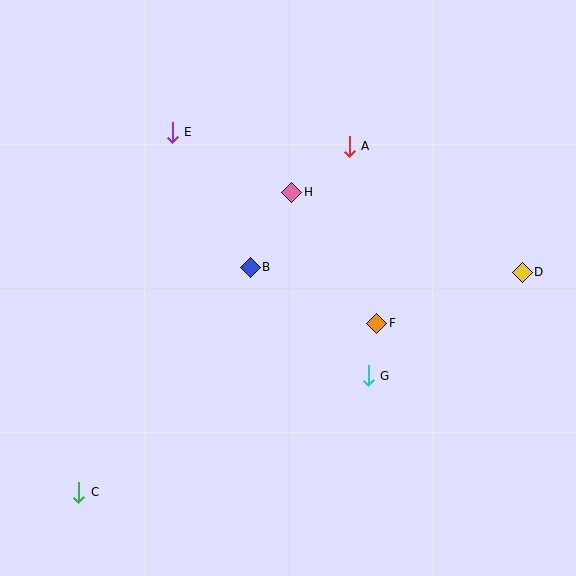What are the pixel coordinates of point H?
Point H is at (292, 192).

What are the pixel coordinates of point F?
Point F is at (377, 323).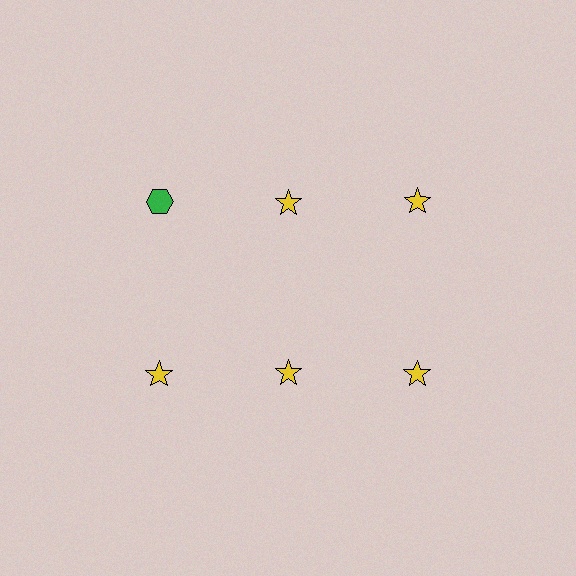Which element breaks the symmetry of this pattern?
The green hexagon in the top row, leftmost column breaks the symmetry. All other shapes are yellow stars.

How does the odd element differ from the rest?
It differs in both color (green instead of yellow) and shape (hexagon instead of star).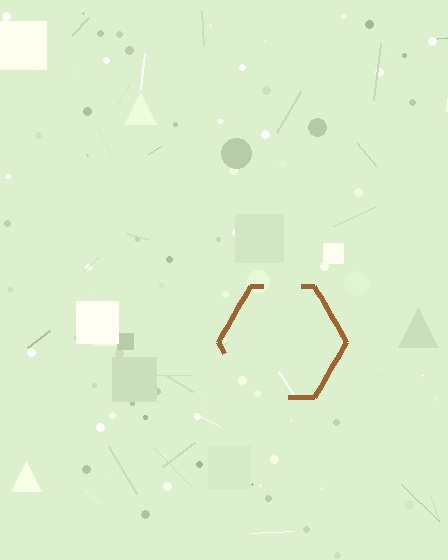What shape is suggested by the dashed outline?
The dashed outline suggests a hexagon.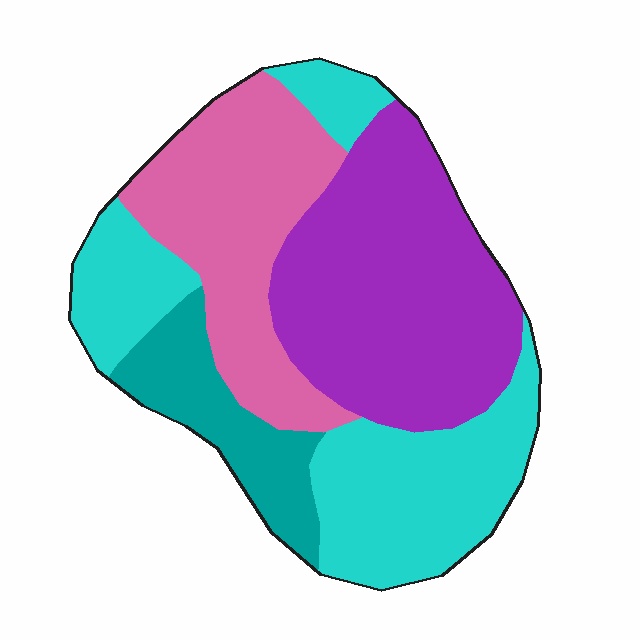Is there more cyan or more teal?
Cyan.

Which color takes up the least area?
Teal, at roughly 10%.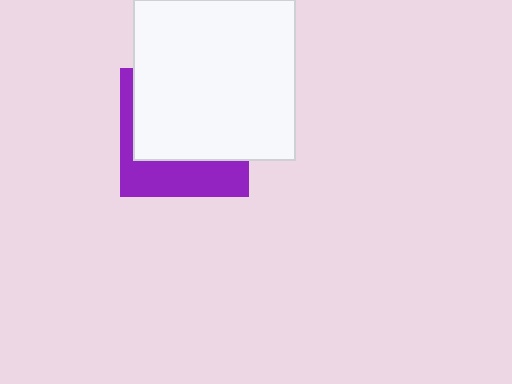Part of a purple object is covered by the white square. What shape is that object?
It is a square.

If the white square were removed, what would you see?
You would see the complete purple square.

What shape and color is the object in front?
The object in front is a white square.